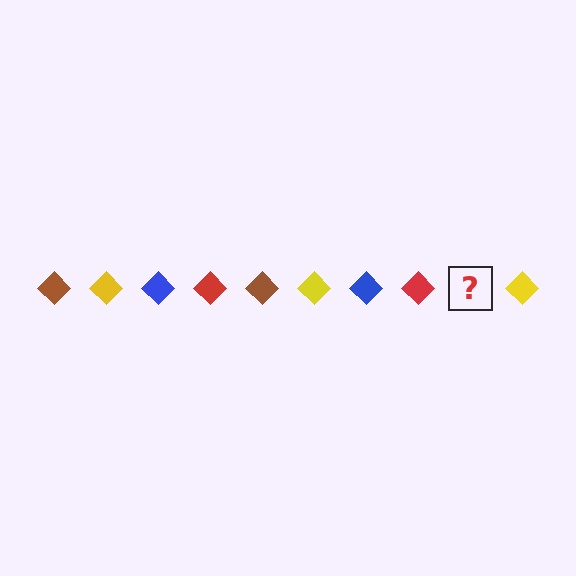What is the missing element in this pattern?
The missing element is a brown diamond.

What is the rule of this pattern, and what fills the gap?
The rule is that the pattern cycles through brown, yellow, blue, red diamonds. The gap should be filled with a brown diamond.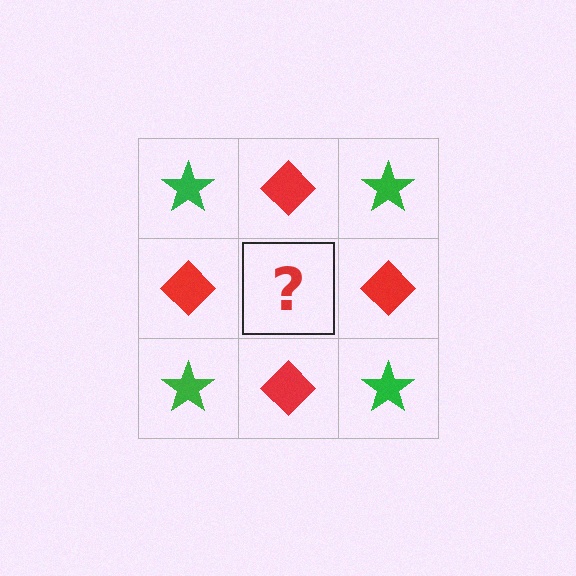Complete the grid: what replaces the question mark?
The question mark should be replaced with a green star.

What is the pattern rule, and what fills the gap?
The rule is that it alternates green star and red diamond in a checkerboard pattern. The gap should be filled with a green star.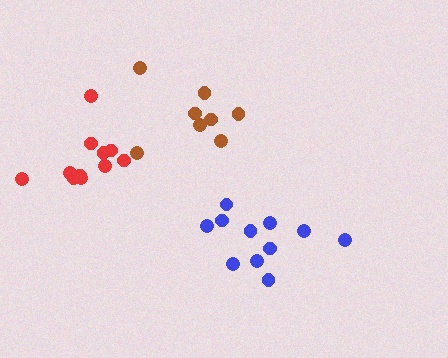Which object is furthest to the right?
The blue cluster is rightmost.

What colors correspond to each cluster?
The clusters are colored: red, brown, blue.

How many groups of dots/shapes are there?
There are 3 groups.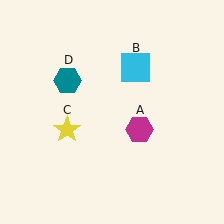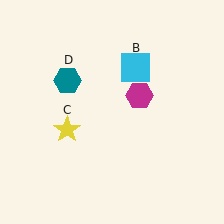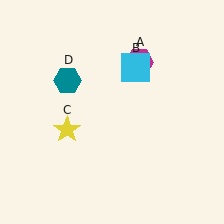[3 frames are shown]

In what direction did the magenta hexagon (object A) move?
The magenta hexagon (object A) moved up.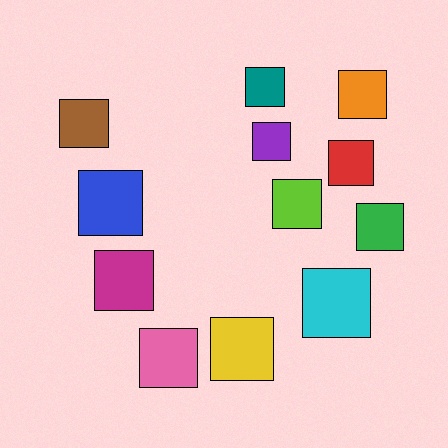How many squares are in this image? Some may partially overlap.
There are 12 squares.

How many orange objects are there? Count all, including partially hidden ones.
There is 1 orange object.